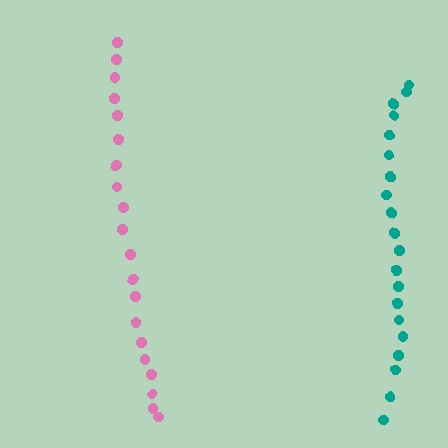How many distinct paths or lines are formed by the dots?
There are 2 distinct paths.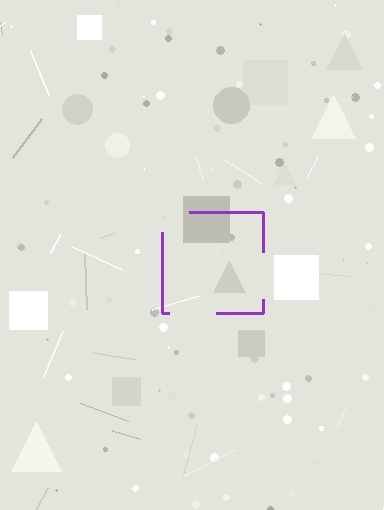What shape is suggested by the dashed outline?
The dashed outline suggests a square.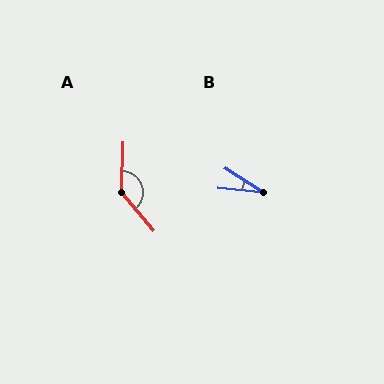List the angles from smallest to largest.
B (27°), A (138°).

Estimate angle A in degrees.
Approximately 138 degrees.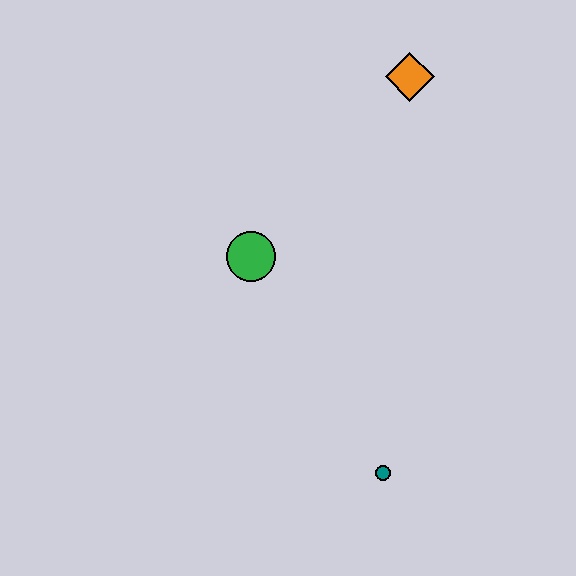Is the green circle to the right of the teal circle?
No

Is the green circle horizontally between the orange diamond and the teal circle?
No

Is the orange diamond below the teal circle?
No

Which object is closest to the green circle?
The orange diamond is closest to the green circle.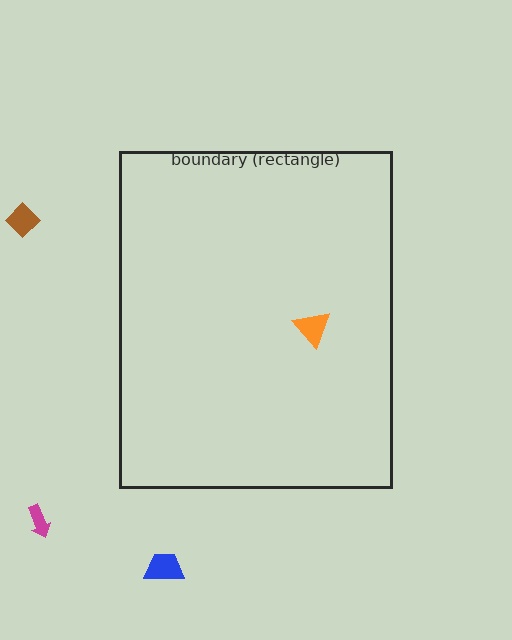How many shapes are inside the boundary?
1 inside, 3 outside.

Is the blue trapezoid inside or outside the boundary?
Outside.